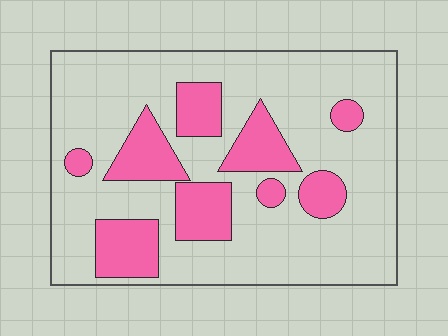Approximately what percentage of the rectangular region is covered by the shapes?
Approximately 25%.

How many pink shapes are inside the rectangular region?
9.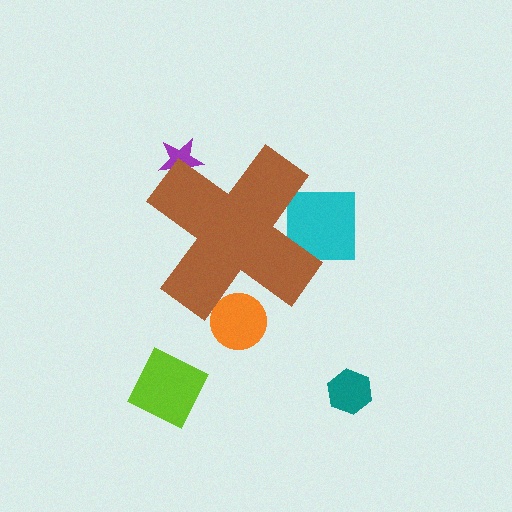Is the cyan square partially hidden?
Yes, the cyan square is partially hidden behind the brown cross.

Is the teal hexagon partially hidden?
No, the teal hexagon is fully visible.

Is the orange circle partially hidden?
Yes, the orange circle is partially hidden behind the brown cross.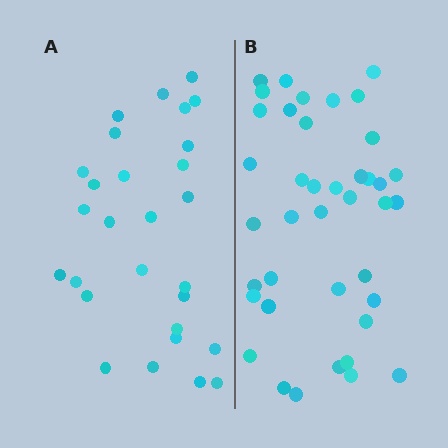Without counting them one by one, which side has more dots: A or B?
Region B (the right region) has more dots.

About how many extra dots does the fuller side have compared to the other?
Region B has roughly 12 or so more dots than region A.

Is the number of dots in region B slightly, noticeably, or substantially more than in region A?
Region B has noticeably more, but not dramatically so. The ratio is roughly 1.4 to 1.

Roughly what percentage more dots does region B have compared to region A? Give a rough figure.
About 45% more.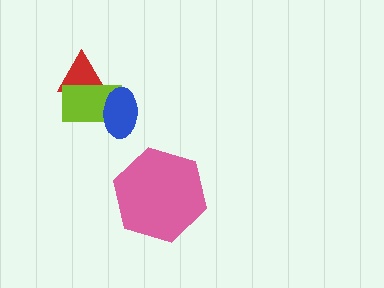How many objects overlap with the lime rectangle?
2 objects overlap with the lime rectangle.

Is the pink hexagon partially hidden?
No, no other shape covers it.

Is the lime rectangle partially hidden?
Yes, it is partially covered by another shape.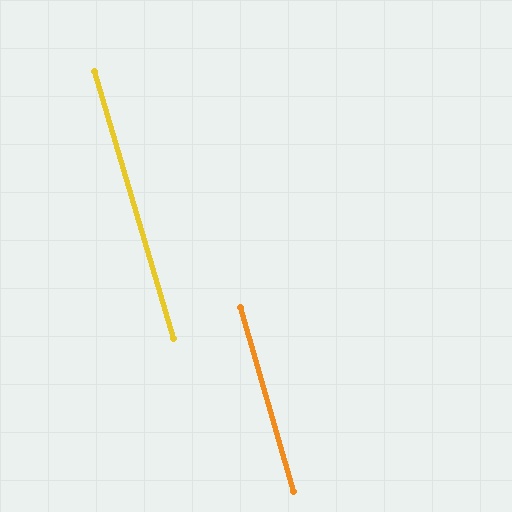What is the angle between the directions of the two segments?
Approximately 1 degree.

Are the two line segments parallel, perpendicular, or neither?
Parallel — their directions differ by only 0.6°.